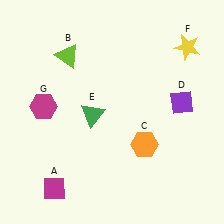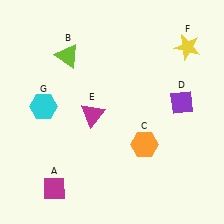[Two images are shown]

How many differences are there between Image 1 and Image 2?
There are 2 differences between the two images.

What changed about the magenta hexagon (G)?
In Image 1, G is magenta. In Image 2, it changed to cyan.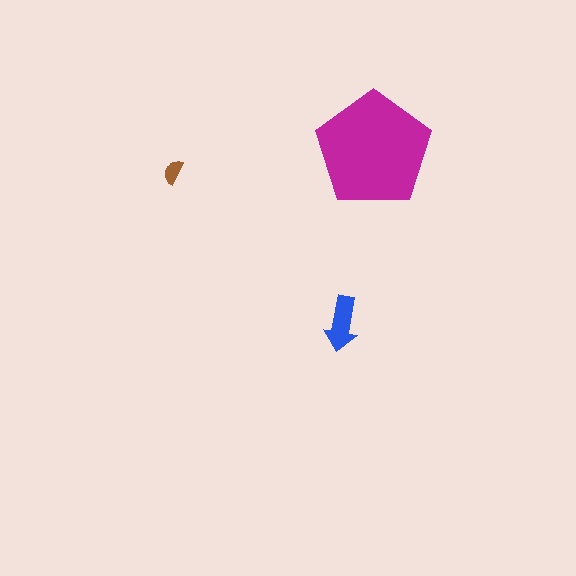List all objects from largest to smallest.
The magenta pentagon, the blue arrow, the brown semicircle.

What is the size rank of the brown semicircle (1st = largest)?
3rd.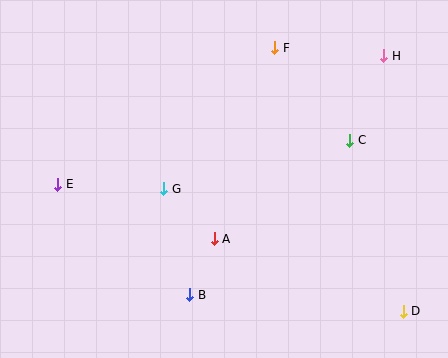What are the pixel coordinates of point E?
Point E is at (58, 184).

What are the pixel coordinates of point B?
Point B is at (190, 295).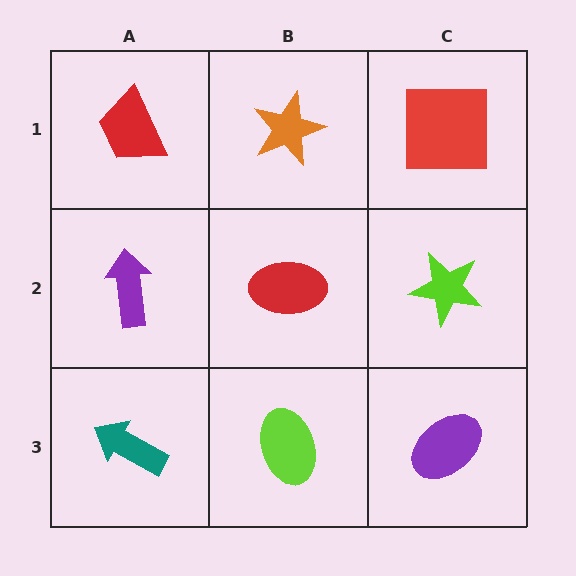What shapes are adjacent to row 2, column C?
A red square (row 1, column C), a purple ellipse (row 3, column C), a red ellipse (row 2, column B).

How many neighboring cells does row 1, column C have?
2.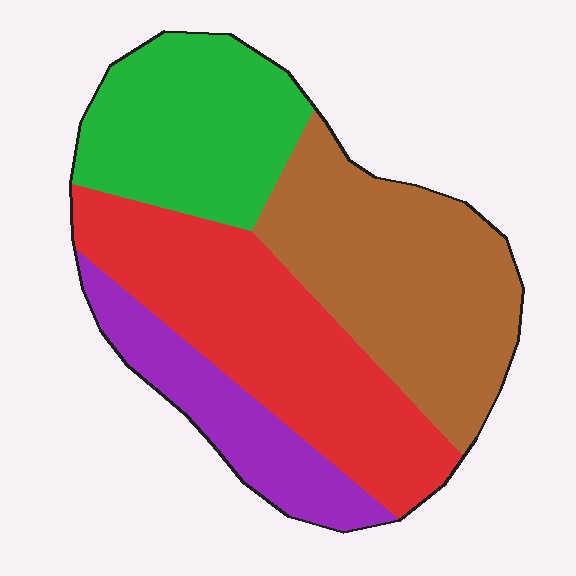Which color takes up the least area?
Purple, at roughly 15%.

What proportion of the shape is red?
Red covers 31% of the shape.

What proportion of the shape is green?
Green covers around 25% of the shape.